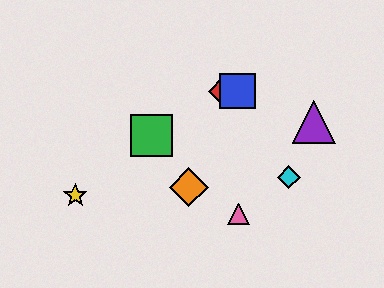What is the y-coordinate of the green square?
The green square is at y≈135.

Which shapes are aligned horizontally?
The red diamond, the blue square are aligned horizontally.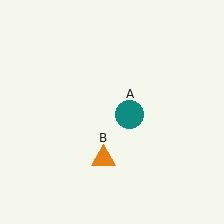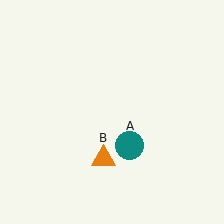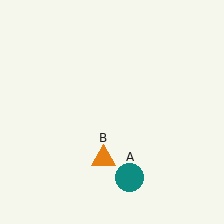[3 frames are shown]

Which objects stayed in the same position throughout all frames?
Orange triangle (object B) remained stationary.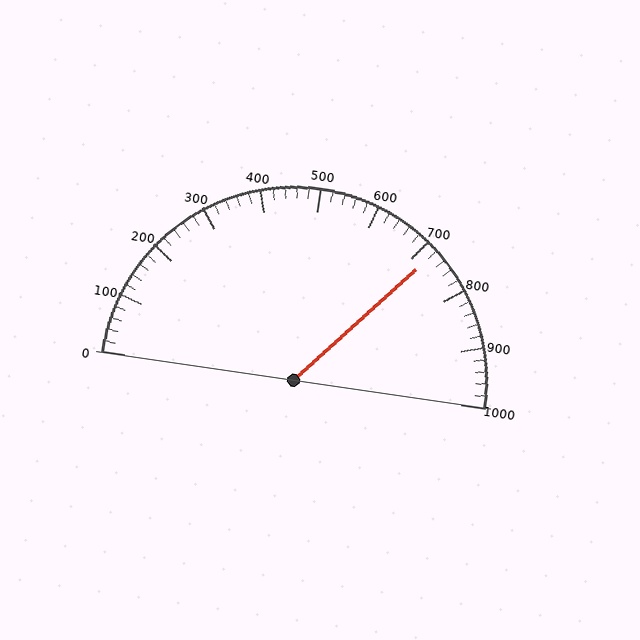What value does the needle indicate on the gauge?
The needle indicates approximately 720.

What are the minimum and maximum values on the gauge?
The gauge ranges from 0 to 1000.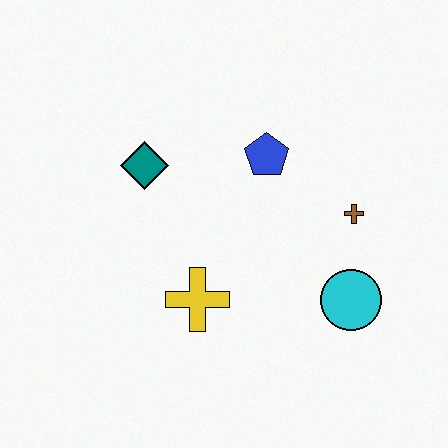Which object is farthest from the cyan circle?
The teal diamond is farthest from the cyan circle.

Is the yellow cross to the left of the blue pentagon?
Yes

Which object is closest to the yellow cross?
The teal diamond is closest to the yellow cross.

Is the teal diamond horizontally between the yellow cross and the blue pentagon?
No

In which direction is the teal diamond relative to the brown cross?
The teal diamond is to the left of the brown cross.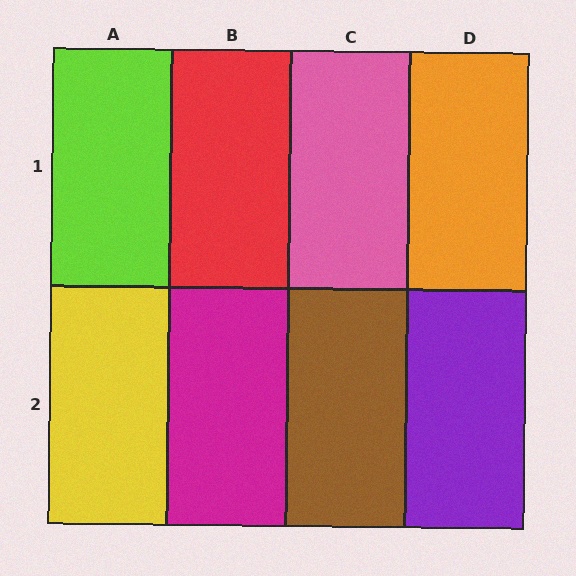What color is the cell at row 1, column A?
Lime.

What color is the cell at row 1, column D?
Orange.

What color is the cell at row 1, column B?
Red.